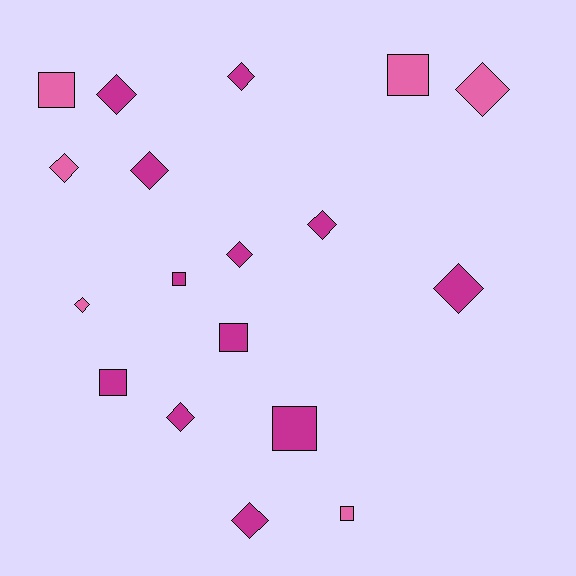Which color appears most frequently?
Magenta, with 12 objects.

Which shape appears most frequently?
Diamond, with 11 objects.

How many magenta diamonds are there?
There are 8 magenta diamonds.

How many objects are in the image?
There are 18 objects.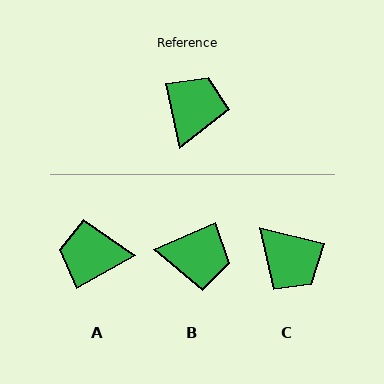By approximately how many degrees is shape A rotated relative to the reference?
Approximately 107 degrees counter-clockwise.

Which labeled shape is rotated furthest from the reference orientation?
C, about 115 degrees away.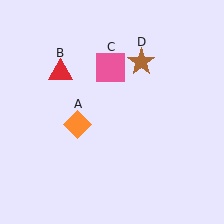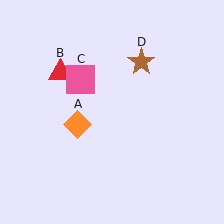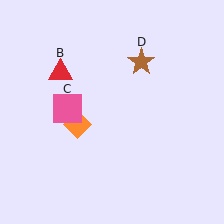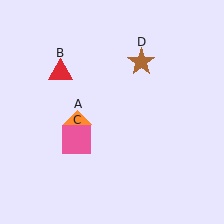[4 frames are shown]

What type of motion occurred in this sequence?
The pink square (object C) rotated counterclockwise around the center of the scene.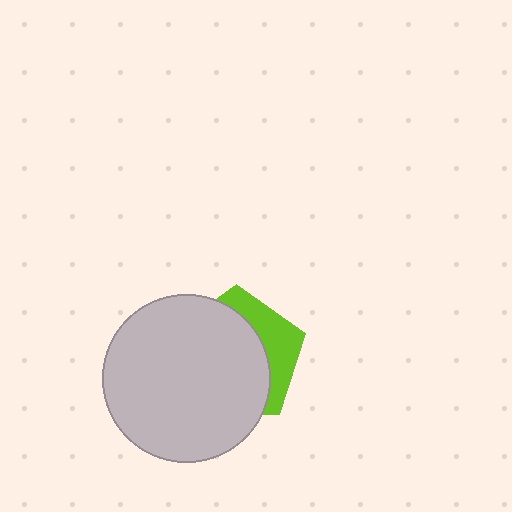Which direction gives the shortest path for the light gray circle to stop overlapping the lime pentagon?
Moving left gives the shortest separation.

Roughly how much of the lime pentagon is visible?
A small part of it is visible (roughly 30%).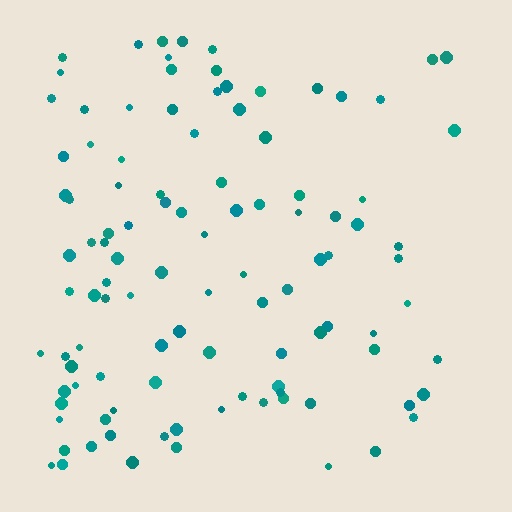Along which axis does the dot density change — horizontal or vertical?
Horizontal.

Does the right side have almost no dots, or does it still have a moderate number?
Still a moderate number, just noticeably fewer than the left.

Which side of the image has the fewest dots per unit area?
The right.